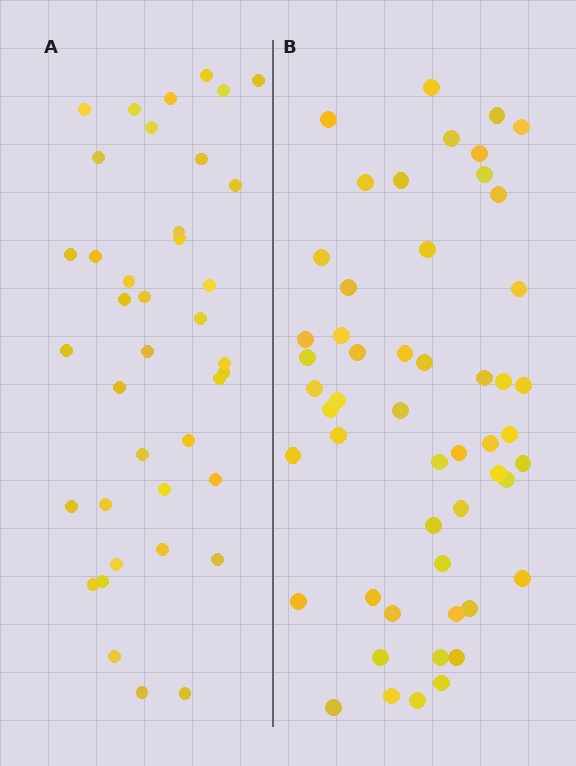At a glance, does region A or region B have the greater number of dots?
Region B (the right region) has more dots.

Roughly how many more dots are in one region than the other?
Region B has approximately 15 more dots than region A.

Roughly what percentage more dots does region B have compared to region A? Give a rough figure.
About 35% more.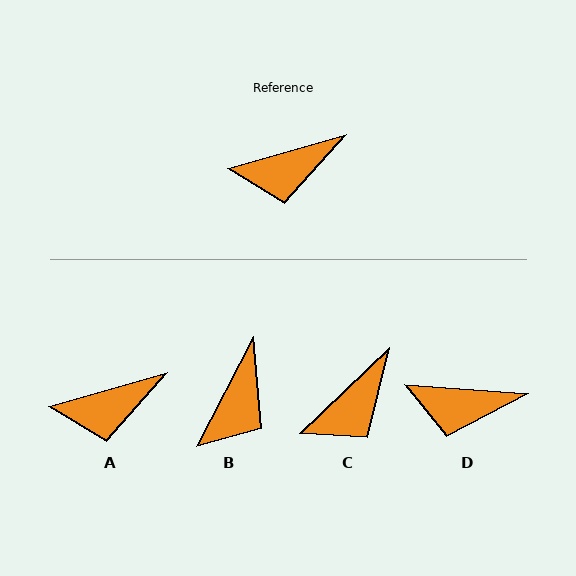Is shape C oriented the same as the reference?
No, it is off by about 27 degrees.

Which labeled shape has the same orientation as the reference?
A.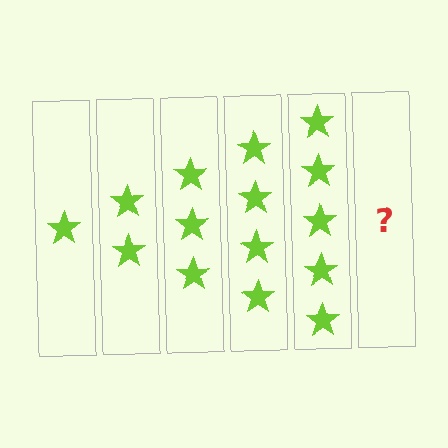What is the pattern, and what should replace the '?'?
The pattern is that each step adds one more star. The '?' should be 6 stars.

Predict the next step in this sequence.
The next step is 6 stars.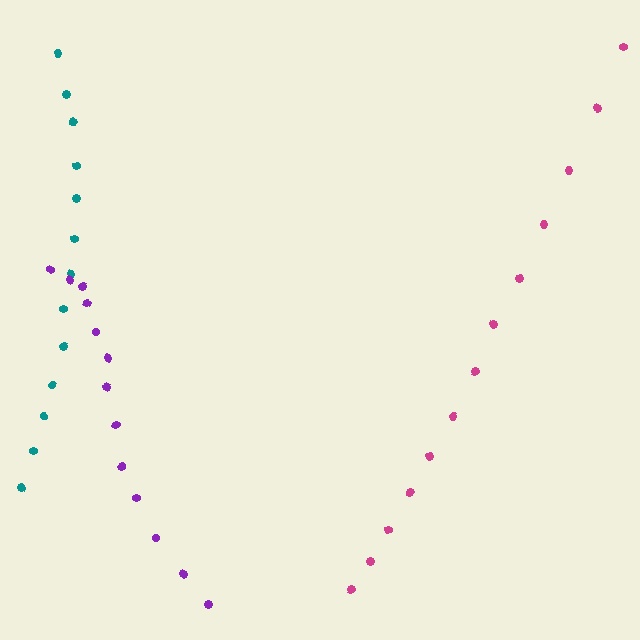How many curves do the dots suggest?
There are 3 distinct paths.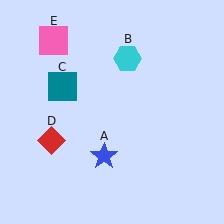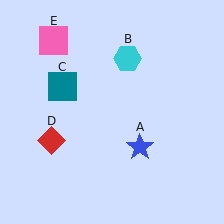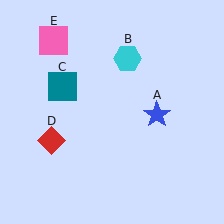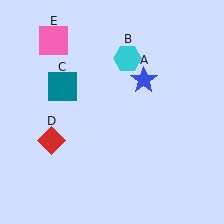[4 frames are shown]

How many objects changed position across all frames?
1 object changed position: blue star (object A).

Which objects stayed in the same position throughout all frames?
Cyan hexagon (object B) and teal square (object C) and red diamond (object D) and pink square (object E) remained stationary.